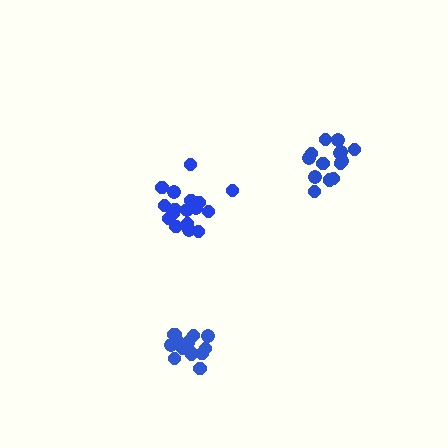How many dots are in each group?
Group 1: 18 dots, Group 2: 15 dots, Group 3: 15 dots (48 total).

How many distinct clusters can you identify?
There are 3 distinct clusters.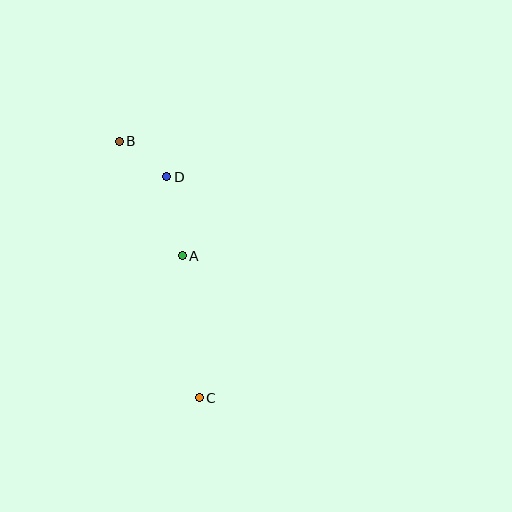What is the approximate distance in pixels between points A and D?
The distance between A and D is approximately 81 pixels.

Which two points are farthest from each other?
Points B and C are farthest from each other.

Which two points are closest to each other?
Points B and D are closest to each other.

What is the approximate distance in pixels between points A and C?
The distance between A and C is approximately 143 pixels.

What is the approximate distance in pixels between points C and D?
The distance between C and D is approximately 223 pixels.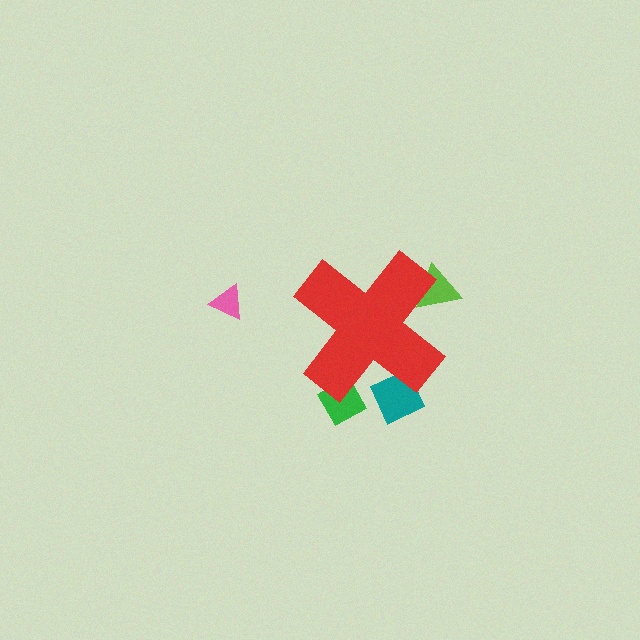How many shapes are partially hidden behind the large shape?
3 shapes are partially hidden.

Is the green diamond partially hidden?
Yes, the green diamond is partially hidden behind the red cross.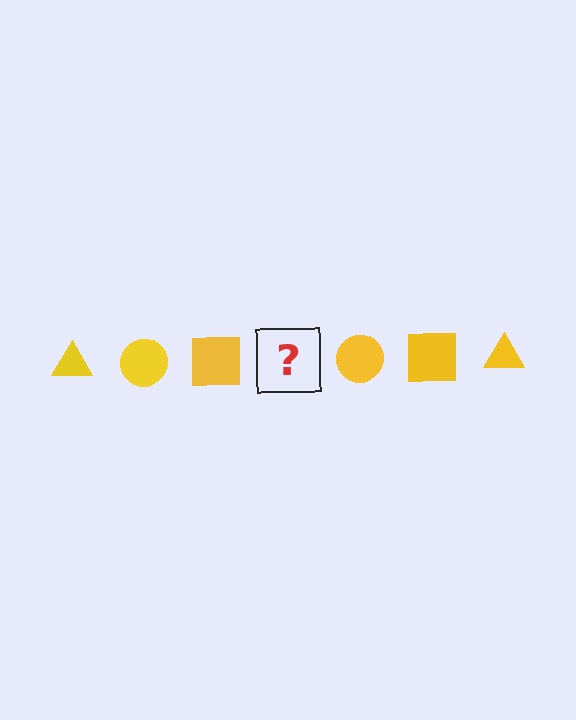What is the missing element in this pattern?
The missing element is a yellow triangle.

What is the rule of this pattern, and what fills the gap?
The rule is that the pattern cycles through triangle, circle, square shapes in yellow. The gap should be filled with a yellow triangle.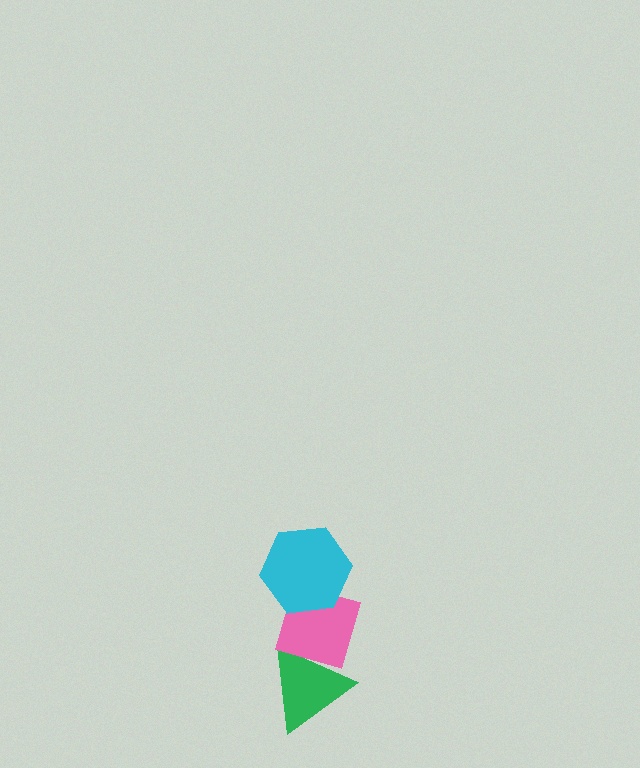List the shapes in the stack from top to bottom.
From top to bottom: the cyan hexagon, the pink diamond, the green triangle.